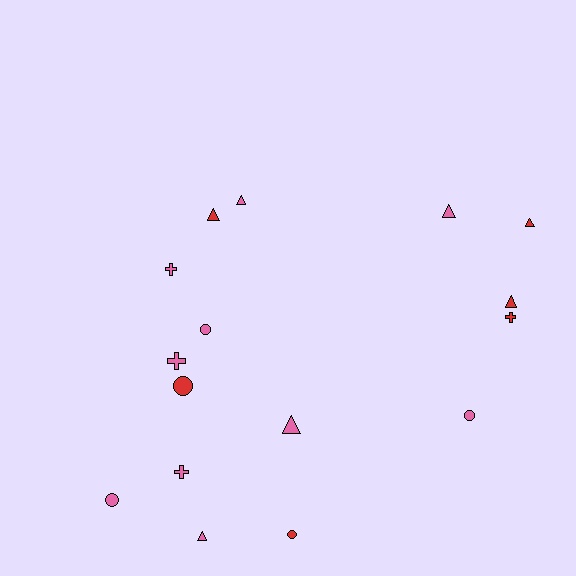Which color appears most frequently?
Pink, with 10 objects.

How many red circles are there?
There are 2 red circles.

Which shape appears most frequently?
Triangle, with 7 objects.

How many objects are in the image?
There are 16 objects.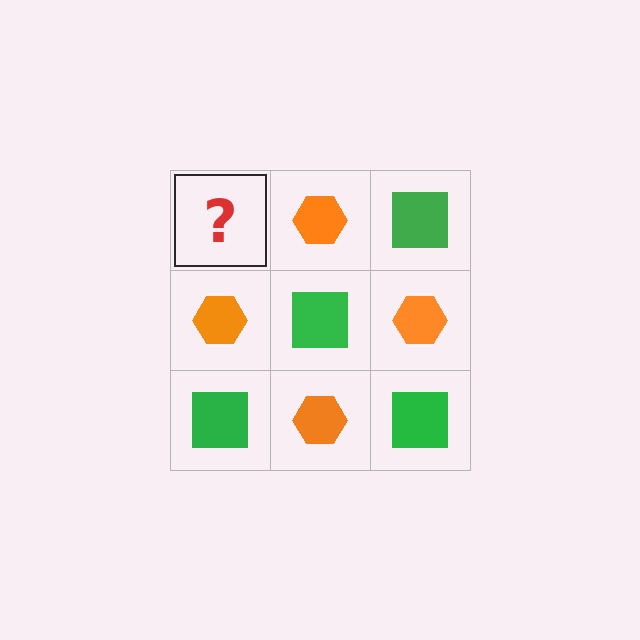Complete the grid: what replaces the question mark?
The question mark should be replaced with a green square.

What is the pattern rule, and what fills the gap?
The rule is that it alternates green square and orange hexagon in a checkerboard pattern. The gap should be filled with a green square.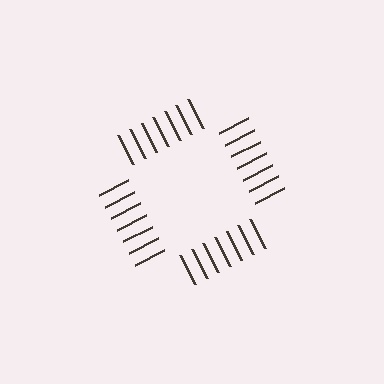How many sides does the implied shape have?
4 sides — the line-ends trace a square.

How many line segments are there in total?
28 — 7 along each of the 4 edges.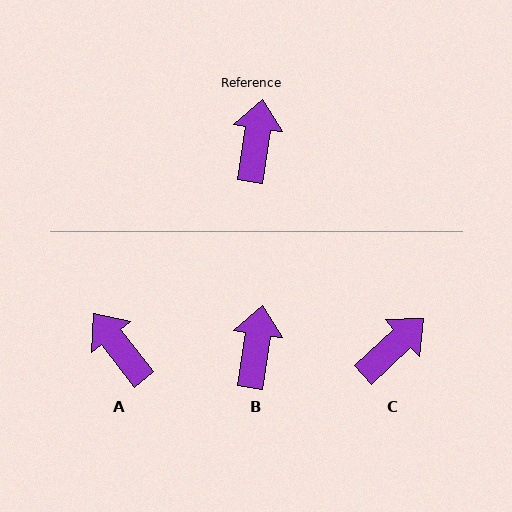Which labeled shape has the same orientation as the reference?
B.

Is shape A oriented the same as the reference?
No, it is off by about 46 degrees.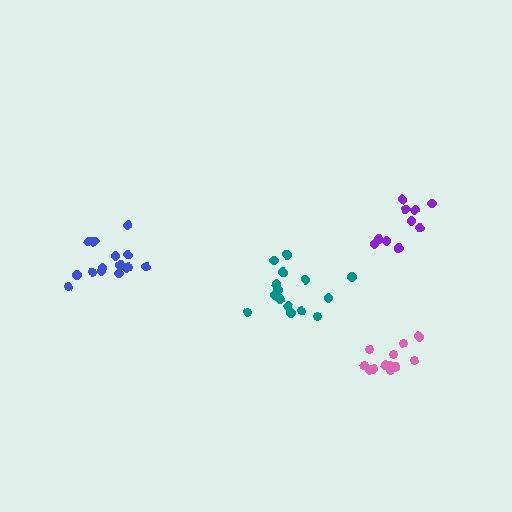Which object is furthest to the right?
The purple cluster is rightmost.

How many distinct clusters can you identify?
There are 4 distinct clusters.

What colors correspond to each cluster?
The clusters are colored: pink, blue, teal, purple.